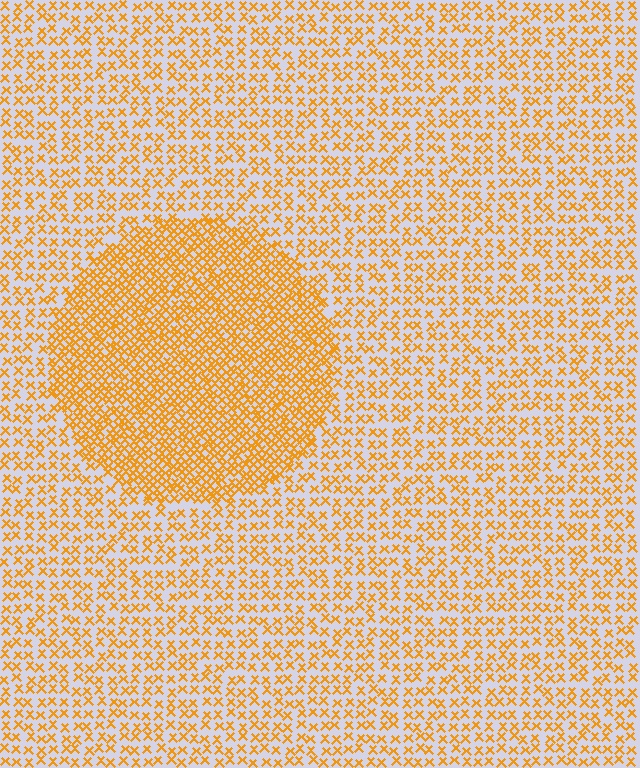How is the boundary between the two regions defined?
The boundary is defined by a change in element density (approximately 2.1x ratio). All elements are the same color, size, and shape.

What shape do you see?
I see a circle.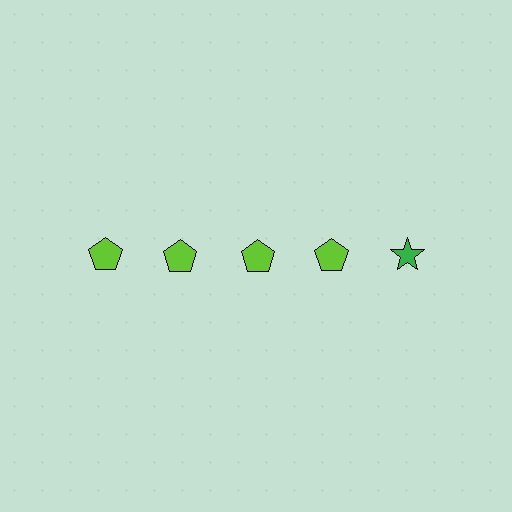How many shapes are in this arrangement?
There are 5 shapes arranged in a grid pattern.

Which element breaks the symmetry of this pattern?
The green star in the top row, rightmost column breaks the symmetry. All other shapes are lime pentagons.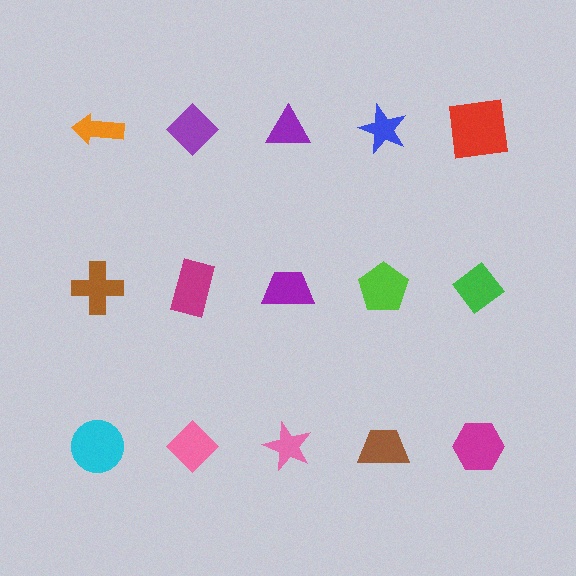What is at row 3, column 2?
A pink diamond.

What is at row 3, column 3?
A pink star.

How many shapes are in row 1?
5 shapes.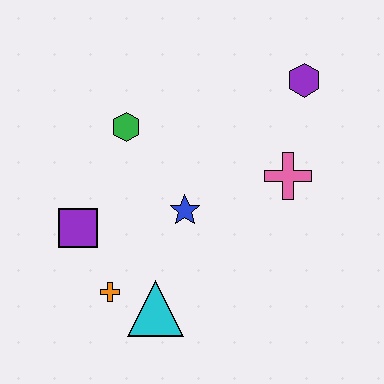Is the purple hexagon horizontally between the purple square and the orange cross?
No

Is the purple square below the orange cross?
No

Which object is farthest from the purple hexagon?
The orange cross is farthest from the purple hexagon.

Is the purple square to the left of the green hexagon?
Yes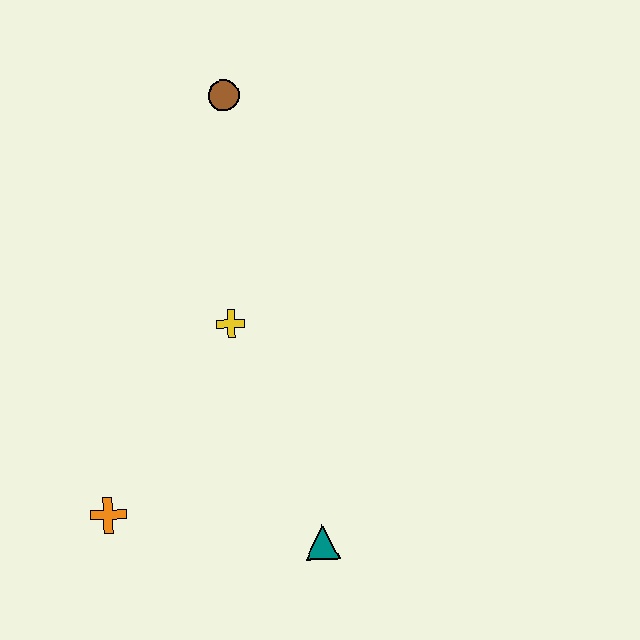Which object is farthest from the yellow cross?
The teal triangle is farthest from the yellow cross.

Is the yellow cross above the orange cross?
Yes